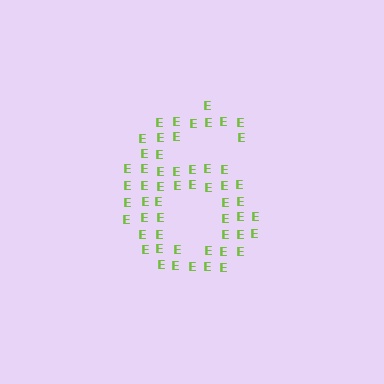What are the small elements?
The small elements are letter E's.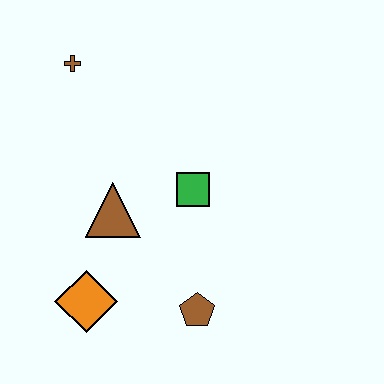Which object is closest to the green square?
The brown triangle is closest to the green square.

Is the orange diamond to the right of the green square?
No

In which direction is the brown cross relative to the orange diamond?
The brown cross is above the orange diamond.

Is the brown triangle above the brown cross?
No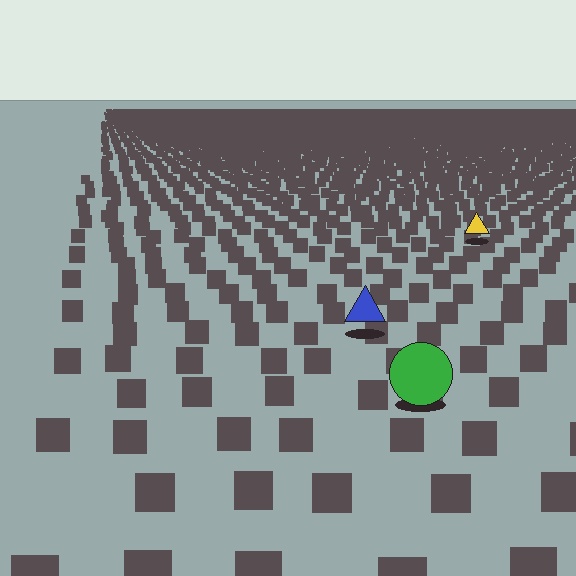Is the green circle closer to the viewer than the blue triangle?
Yes. The green circle is closer — you can tell from the texture gradient: the ground texture is coarser near it.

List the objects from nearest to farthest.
From nearest to farthest: the green circle, the blue triangle, the yellow triangle.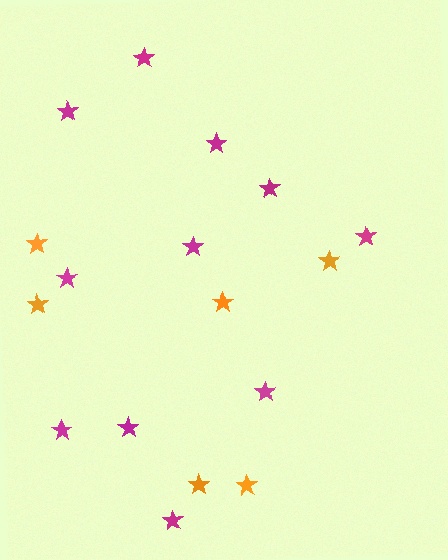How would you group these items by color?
There are 2 groups: one group of magenta stars (11) and one group of orange stars (6).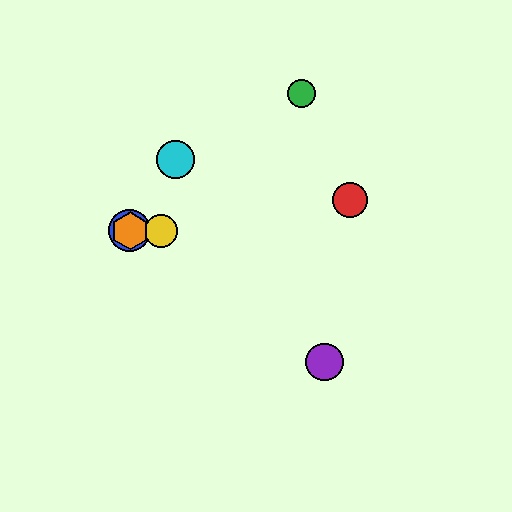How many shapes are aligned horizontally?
3 shapes (the blue circle, the yellow circle, the orange hexagon) are aligned horizontally.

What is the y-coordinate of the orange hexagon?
The orange hexagon is at y≈231.